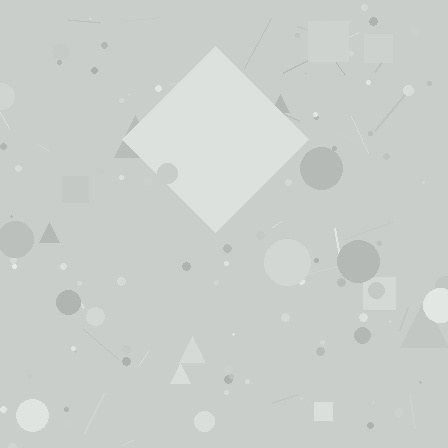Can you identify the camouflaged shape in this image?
The camouflaged shape is a diamond.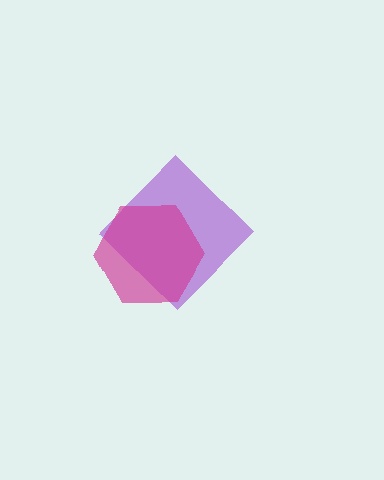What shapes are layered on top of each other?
The layered shapes are: a purple diamond, a magenta hexagon.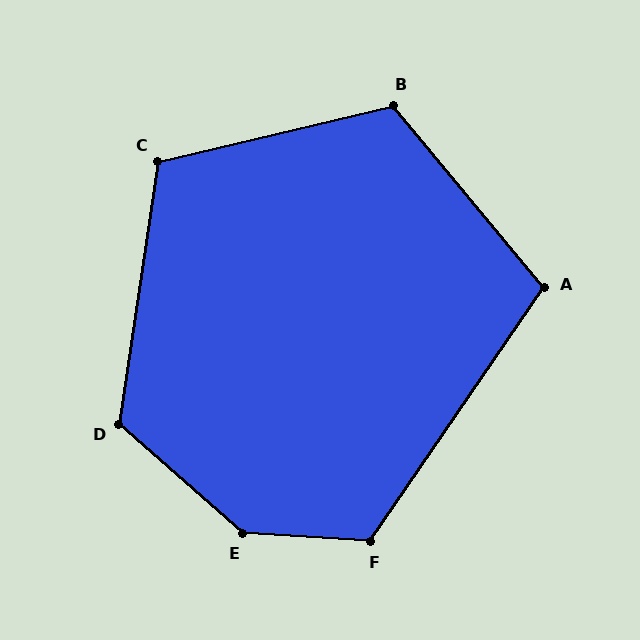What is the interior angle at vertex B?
Approximately 116 degrees (obtuse).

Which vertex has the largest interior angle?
E, at approximately 142 degrees.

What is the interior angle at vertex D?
Approximately 123 degrees (obtuse).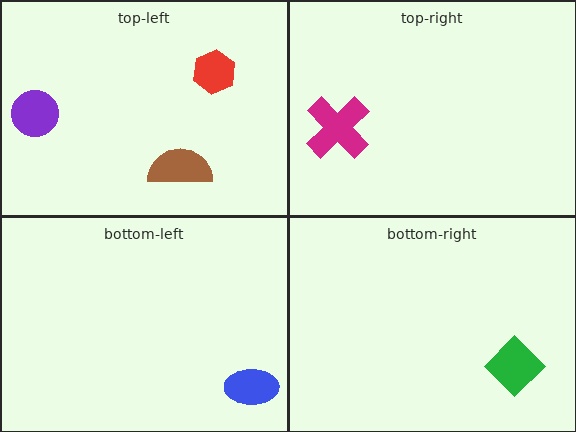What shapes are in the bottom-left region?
The blue ellipse.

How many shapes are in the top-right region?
1.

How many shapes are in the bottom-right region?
1.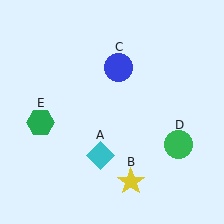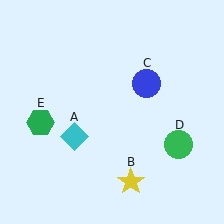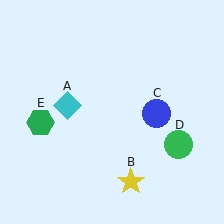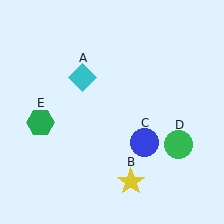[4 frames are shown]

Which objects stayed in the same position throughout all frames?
Yellow star (object B) and green circle (object D) and green hexagon (object E) remained stationary.